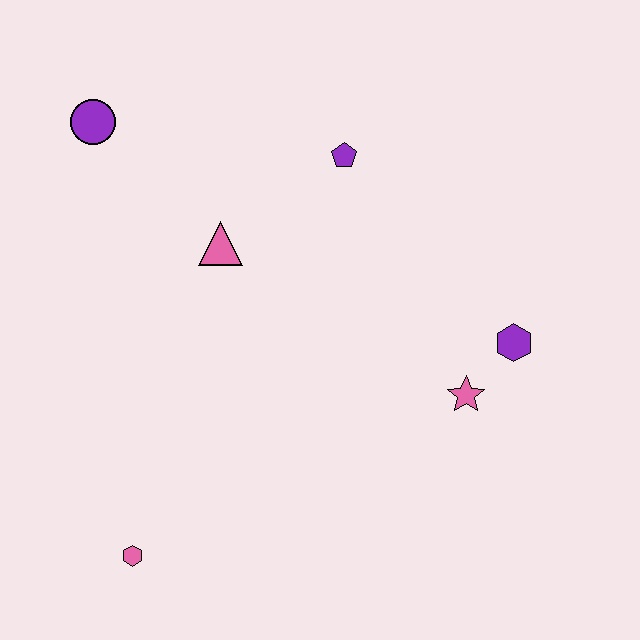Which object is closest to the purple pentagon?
The pink triangle is closest to the purple pentagon.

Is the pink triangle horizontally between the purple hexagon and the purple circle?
Yes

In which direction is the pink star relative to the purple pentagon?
The pink star is below the purple pentagon.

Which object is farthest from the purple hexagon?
The purple circle is farthest from the purple hexagon.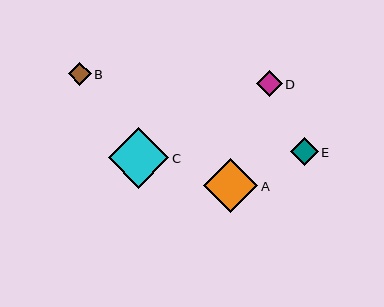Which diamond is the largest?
Diamond C is the largest with a size of approximately 61 pixels.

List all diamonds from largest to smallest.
From largest to smallest: C, A, E, D, B.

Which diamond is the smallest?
Diamond B is the smallest with a size of approximately 23 pixels.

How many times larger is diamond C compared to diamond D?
Diamond C is approximately 2.3 times the size of diamond D.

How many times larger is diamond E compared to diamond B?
Diamond E is approximately 1.2 times the size of diamond B.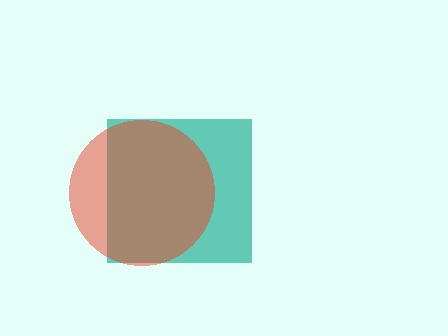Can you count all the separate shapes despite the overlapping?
Yes, there are 2 separate shapes.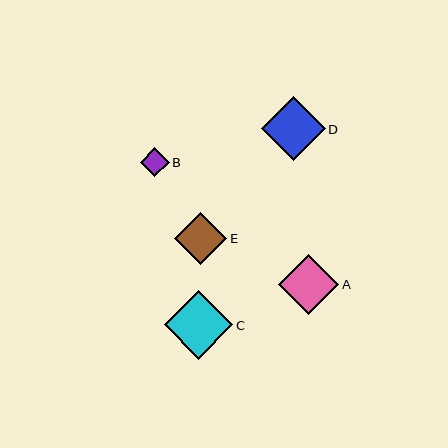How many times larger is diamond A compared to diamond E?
Diamond A is approximately 1.1 times the size of diamond E.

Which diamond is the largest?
Diamond C is the largest with a size of approximately 68 pixels.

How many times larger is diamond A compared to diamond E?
Diamond A is approximately 1.1 times the size of diamond E.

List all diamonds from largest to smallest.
From largest to smallest: C, D, A, E, B.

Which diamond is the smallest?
Diamond B is the smallest with a size of approximately 29 pixels.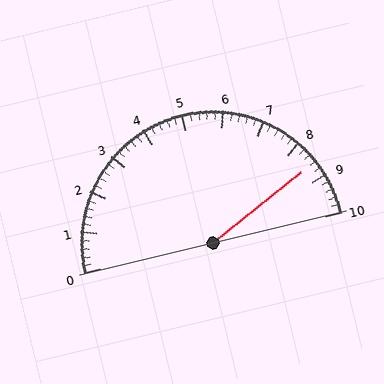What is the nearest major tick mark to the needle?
The nearest major tick mark is 9.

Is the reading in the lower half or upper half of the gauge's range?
The reading is in the upper half of the range (0 to 10).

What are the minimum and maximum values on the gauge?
The gauge ranges from 0 to 10.